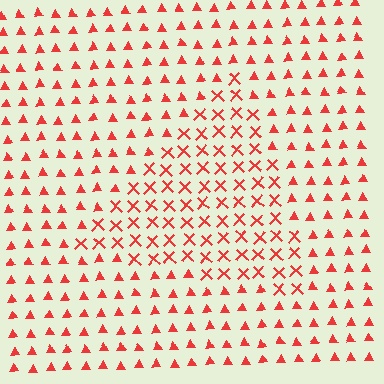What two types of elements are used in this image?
The image uses X marks inside the triangle region and triangles outside it.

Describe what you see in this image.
The image is filled with small red elements arranged in a uniform grid. A triangle-shaped region contains X marks, while the surrounding area contains triangles. The boundary is defined purely by the change in element shape.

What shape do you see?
I see a triangle.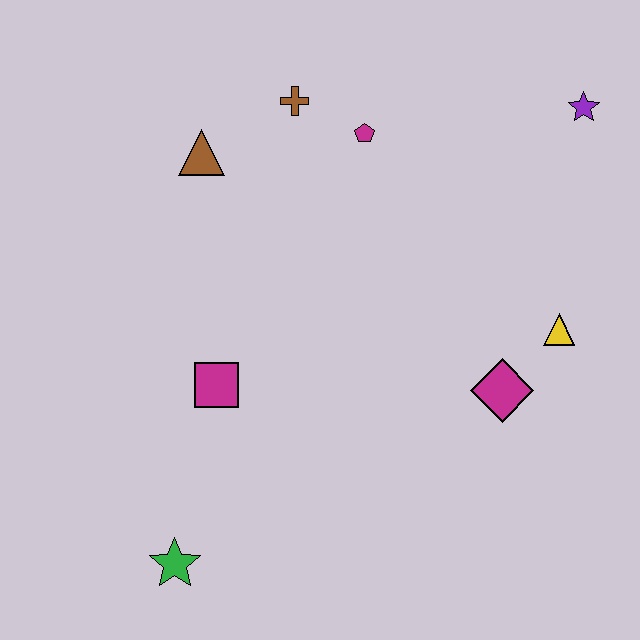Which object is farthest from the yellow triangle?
The green star is farthest from the yellow triangle.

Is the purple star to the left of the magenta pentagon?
No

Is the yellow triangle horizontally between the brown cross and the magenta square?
No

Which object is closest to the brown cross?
The magenta pentagon is closest to the brown cross.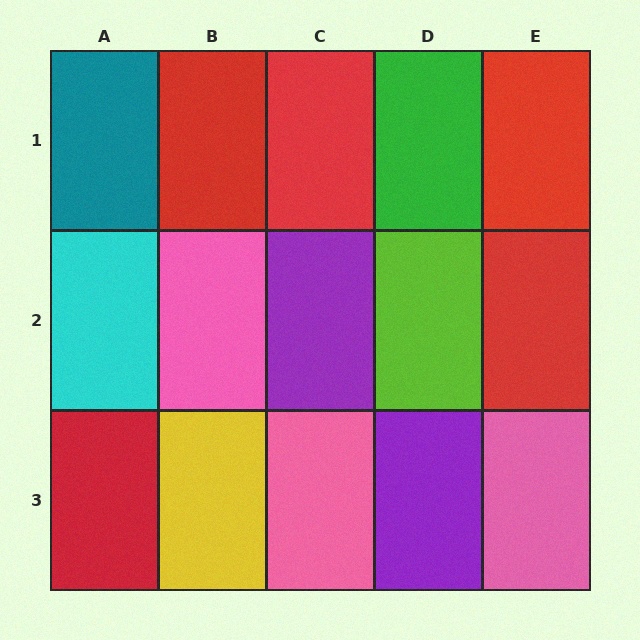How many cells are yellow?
1 cell is yellow.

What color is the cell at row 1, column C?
Red.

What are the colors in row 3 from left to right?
Red, yellow, pink, purple, pink.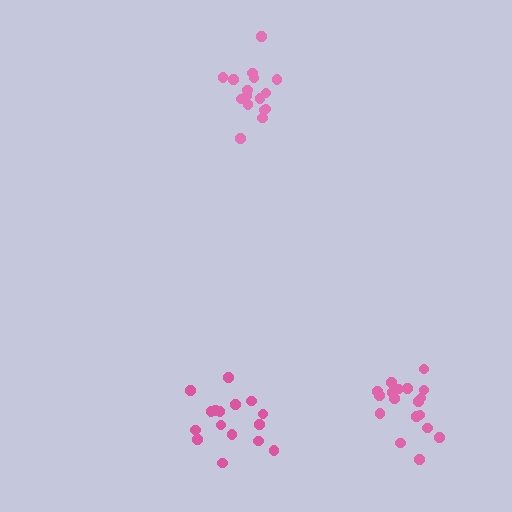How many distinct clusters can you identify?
There are 3 distinct clusters.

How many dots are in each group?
Group 1: 18 dots, Group 2: 16 dots, Group 3: 16 dots (50 total).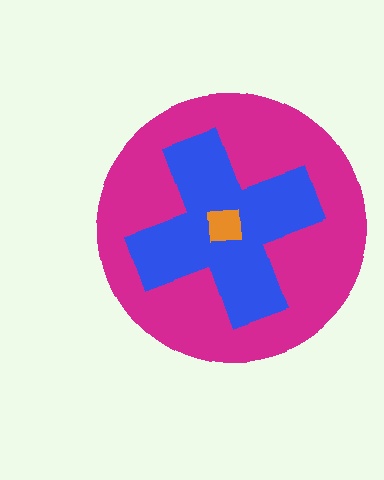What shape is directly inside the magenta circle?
The blue cross.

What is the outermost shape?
The magenta circle.